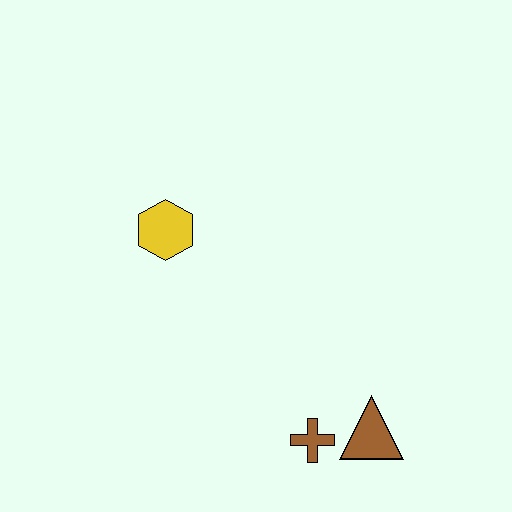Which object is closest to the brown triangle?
The brown cross is closest to the brown triangle.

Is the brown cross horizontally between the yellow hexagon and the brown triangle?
Yes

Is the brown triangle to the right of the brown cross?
Yes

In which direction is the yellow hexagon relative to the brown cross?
The yellow hexagon is above the brown cross.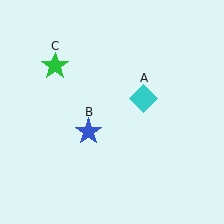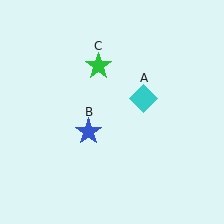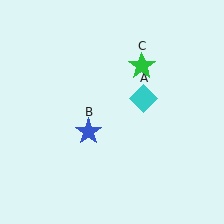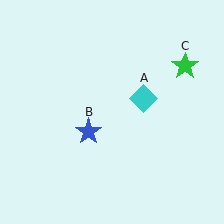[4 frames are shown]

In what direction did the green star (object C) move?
The green star (object C) moved right.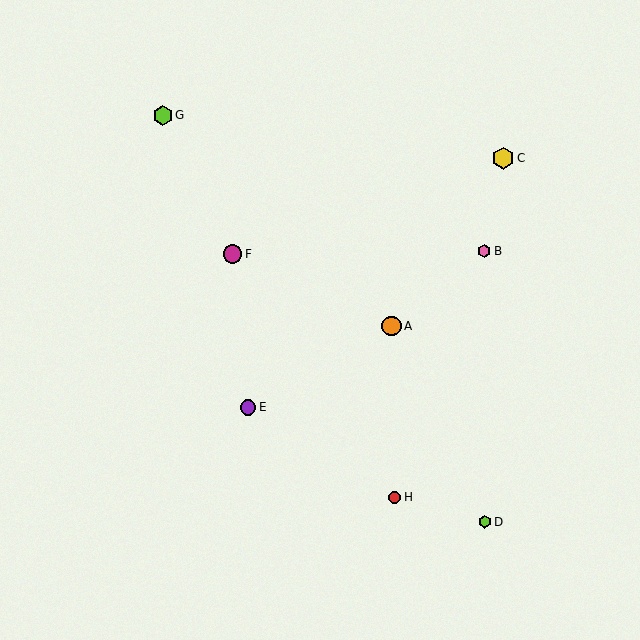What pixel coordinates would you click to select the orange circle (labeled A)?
Click at (392, 326) to select the orange circle A.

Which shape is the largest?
The yellow hexagon (labeled C) is the largest.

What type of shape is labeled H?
Shape H is a red circle.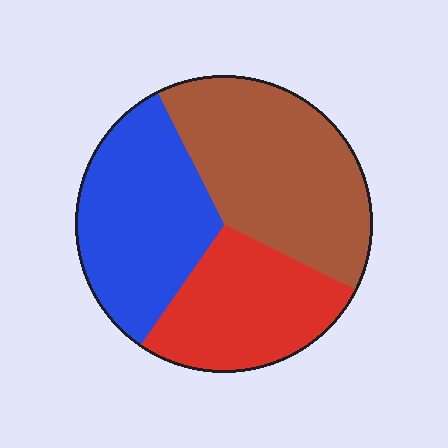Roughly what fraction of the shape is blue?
Blue takes up about one third (1/3) of the shape.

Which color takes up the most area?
Brown, at roughly 40%.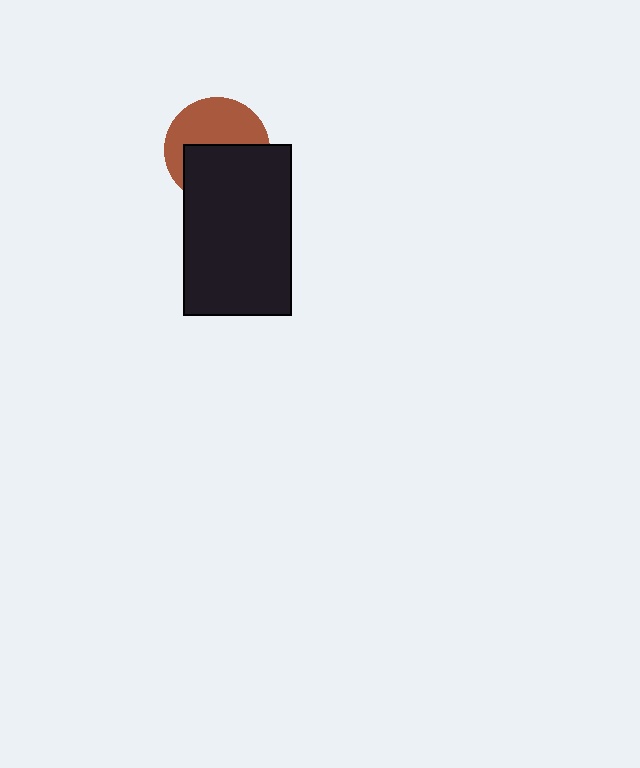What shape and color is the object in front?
The object in front is a black rectangle.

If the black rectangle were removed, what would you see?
You would see the complete brown circle.